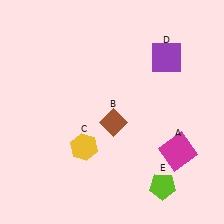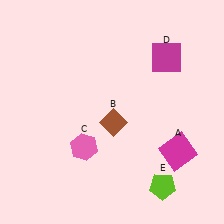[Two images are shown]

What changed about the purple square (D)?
In Image 1, D is purple. In Image 2, it changed to magenta.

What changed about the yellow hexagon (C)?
In Image 1, C is yellow. In Image 2, it changed to pink.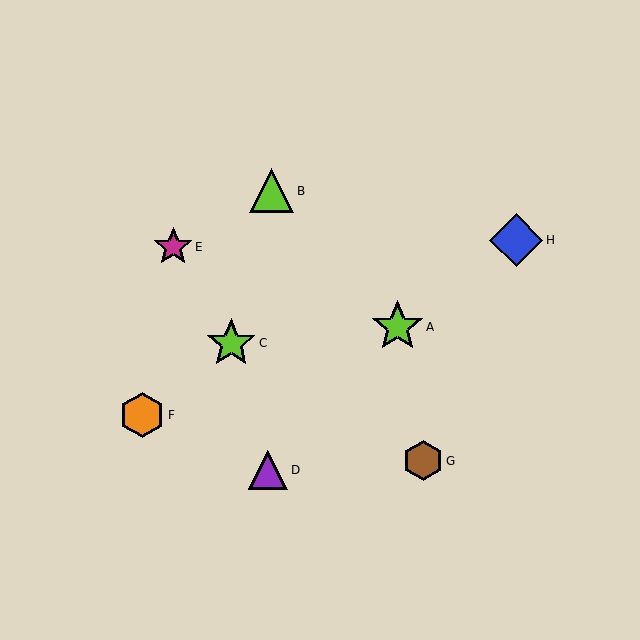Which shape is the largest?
The blue diamond (labeled H) is the largest.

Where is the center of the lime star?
The center of the lime star is at (397, 327).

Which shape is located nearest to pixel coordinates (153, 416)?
The orange hexagon (labeled F) at (142, 415) is nearest to that location.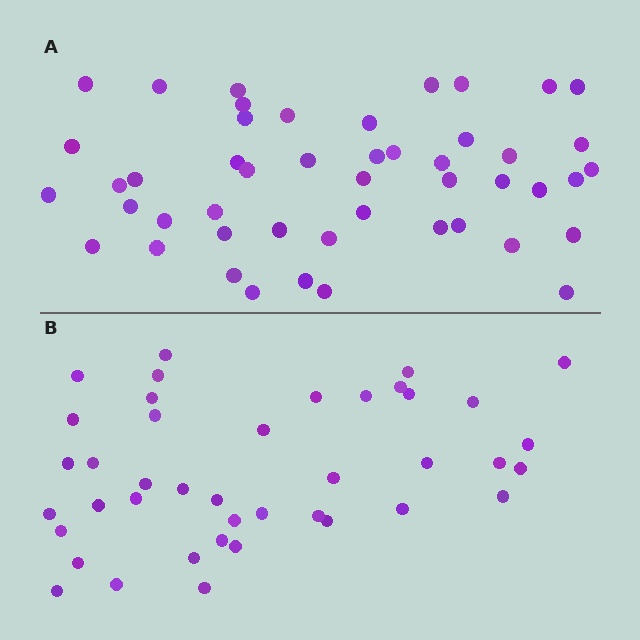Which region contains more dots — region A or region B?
Region A (the top region) has more dots.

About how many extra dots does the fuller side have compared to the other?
Region A has roughly 8 or so more dots than region B.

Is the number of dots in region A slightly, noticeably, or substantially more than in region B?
Region A has only slightly more — the two regions are fairly close. The ratio is roughly 1.2 to 1.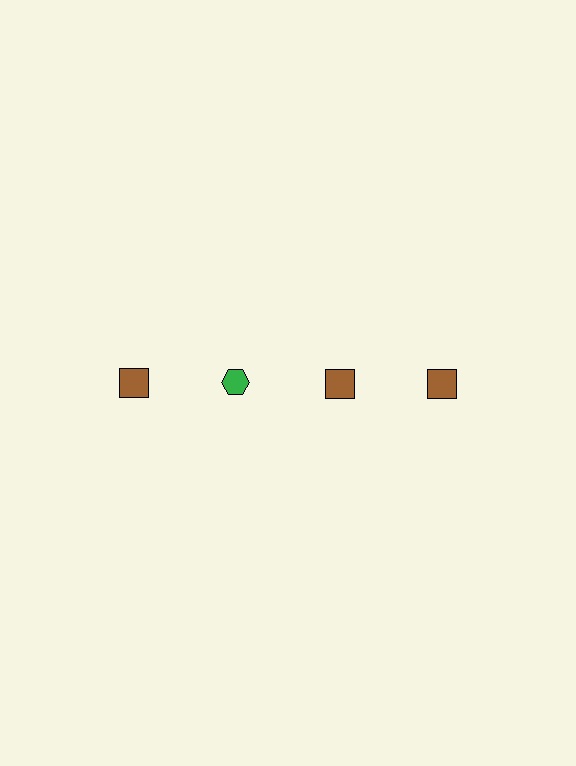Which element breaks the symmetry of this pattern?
The green hexagon in the top row, second from left column breaks the symmetry. All other shapes are brown squares.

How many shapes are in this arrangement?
There are 4 shapes arranged in a grid pattern.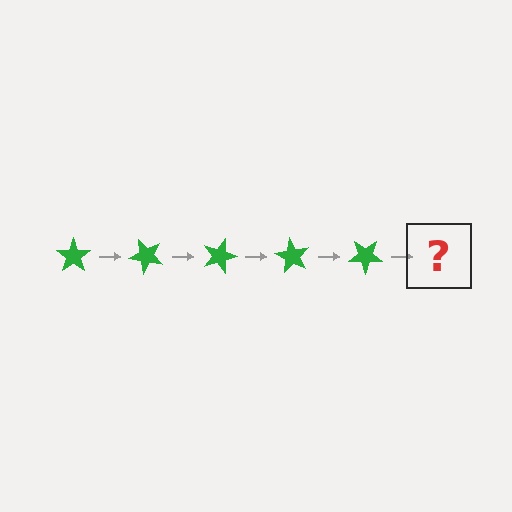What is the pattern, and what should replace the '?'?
The pattern is that the star rotates 45 degrees each step. The '?' should be a green star rotated 225 degrees.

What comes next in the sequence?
The next element should be a green star rotated 225 degrees.